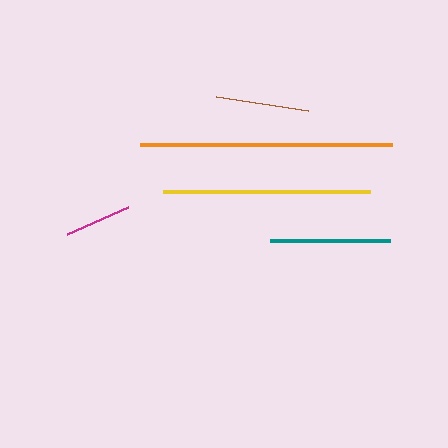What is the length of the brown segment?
The brown segment is approximately 93 pixels long.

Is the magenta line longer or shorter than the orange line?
The orange line is longer than the magenta line.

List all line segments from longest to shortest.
From longest to shortest: orange, yellow, teal, brown, magenta.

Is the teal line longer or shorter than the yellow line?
The yellow line is longer than the teal line.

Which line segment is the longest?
The orange line is the longest at approximately 251 pixels.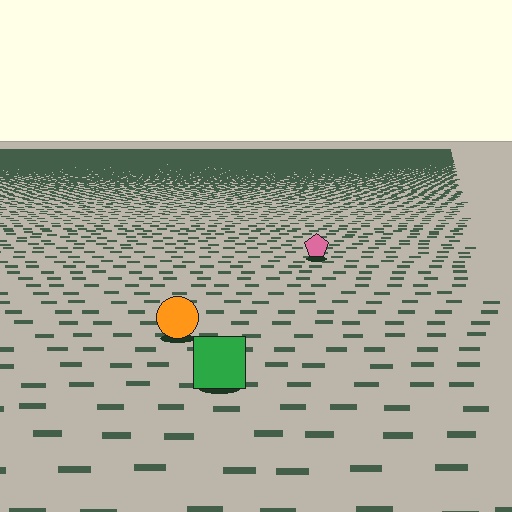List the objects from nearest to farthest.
From nearest to farthest: the green square, the orange circle, the pink pentagon.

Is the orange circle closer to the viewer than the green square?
No. The green square is closer — you can tell from the texture gradient: the ground texture is coarser near it.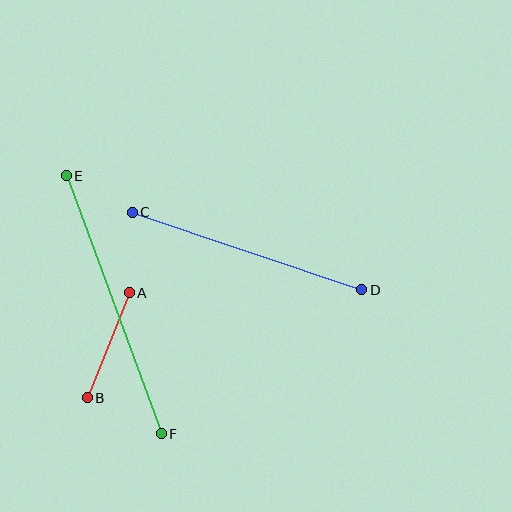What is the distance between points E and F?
The distance is approximately 275 pixels.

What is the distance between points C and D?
The distance is approximately 242 pixels.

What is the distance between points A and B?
The distance is approximately 114 pixels.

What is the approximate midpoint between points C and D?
The midpoint is at approximately (247, 251) pixels.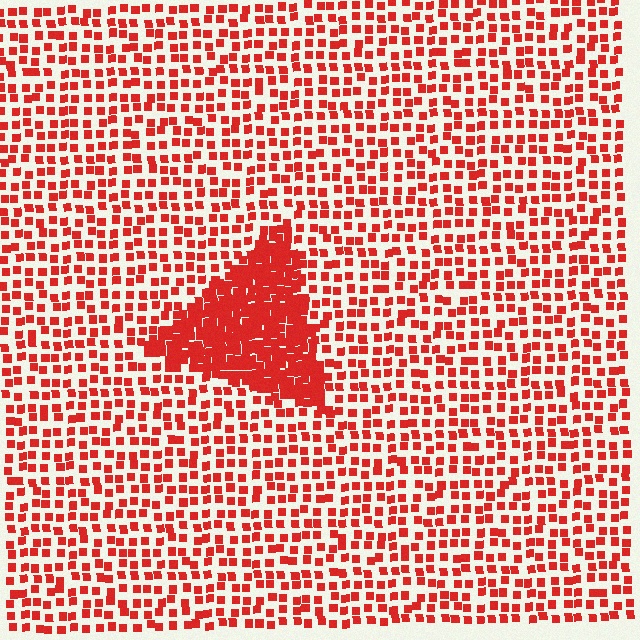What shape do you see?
I see a triangle.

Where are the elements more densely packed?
The elements are more densely packed inside the triangle boundary.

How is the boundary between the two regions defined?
The boundary is defined by a change in element density (approximately 2.7x ratio). All elements are the same color, size, and shape.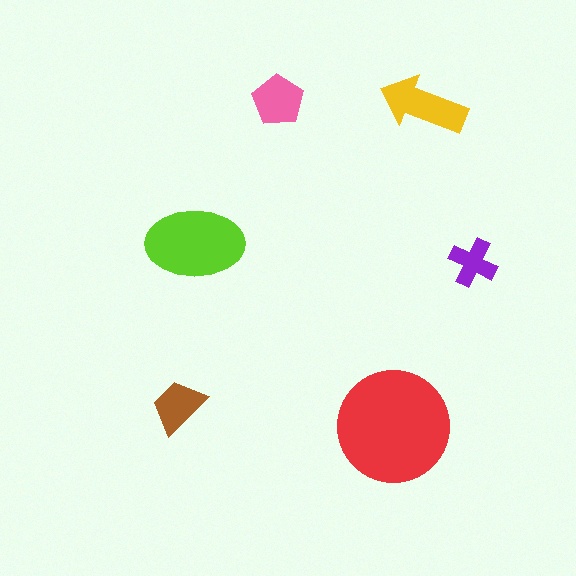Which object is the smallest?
The purple cross.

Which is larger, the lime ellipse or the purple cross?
The lime ellipse.